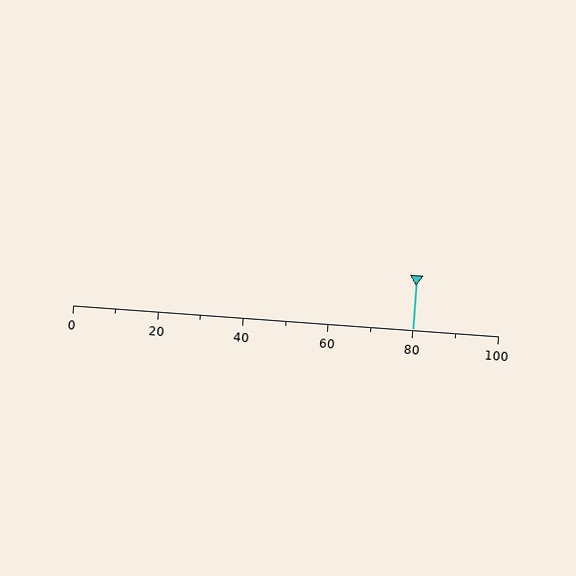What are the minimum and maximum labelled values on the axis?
The axis runs from 0 to 100.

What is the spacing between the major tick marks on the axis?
The major ticks are spaced 20 apart.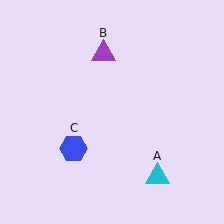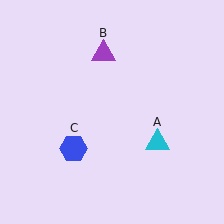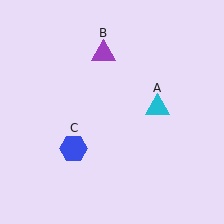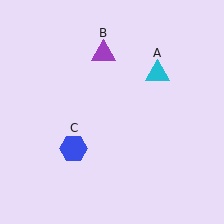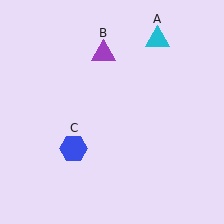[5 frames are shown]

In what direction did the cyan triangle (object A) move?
The cyan triangle (object A) moved up.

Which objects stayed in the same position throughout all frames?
Purple triangle (object B) and blue hexagon (object C) remained stationary.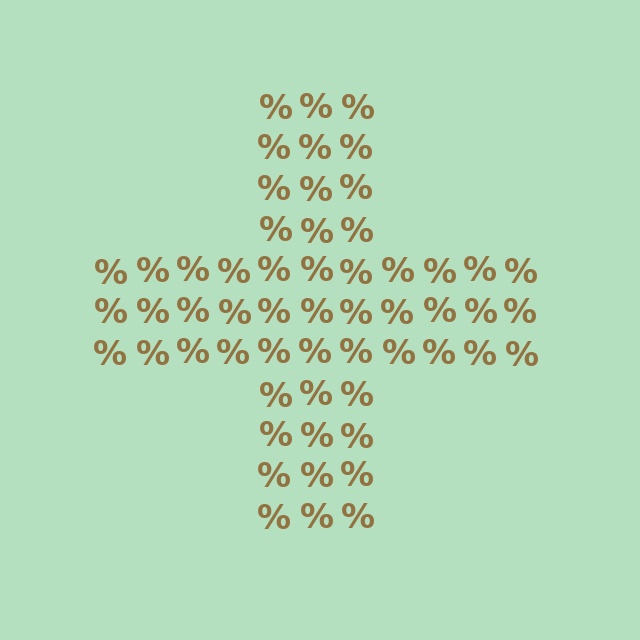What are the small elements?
The small elements are percent signs.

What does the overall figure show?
The overall figure shows a cross.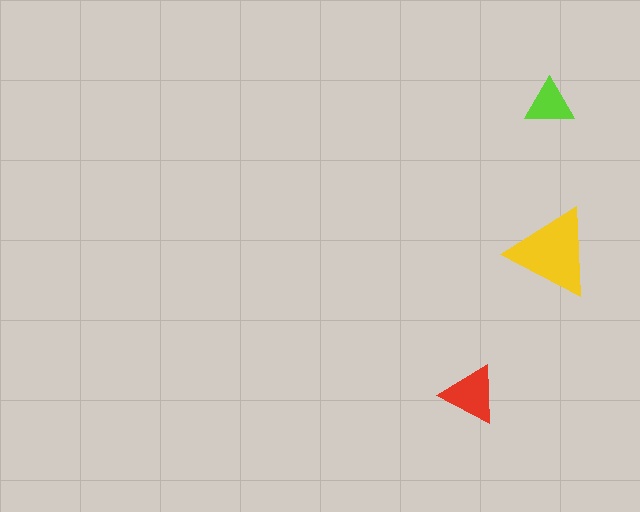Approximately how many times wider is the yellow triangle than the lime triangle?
About 2 times wider.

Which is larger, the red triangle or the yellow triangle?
The yellow one.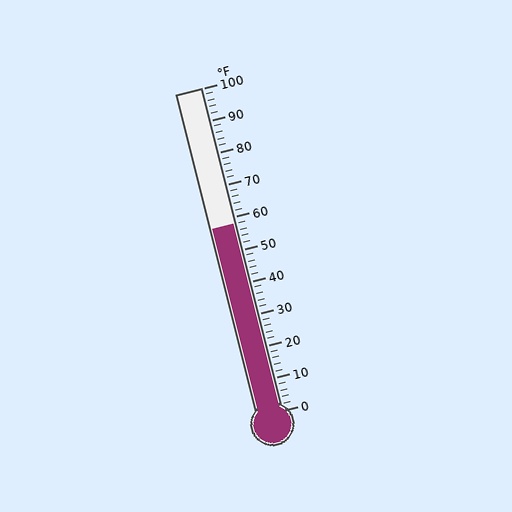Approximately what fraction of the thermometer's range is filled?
The thermometer is filled to approximately 60% of its range.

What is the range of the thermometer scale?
The thermometer scale ranges from 0°F to 100°F.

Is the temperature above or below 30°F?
The temperature is above 30°F.